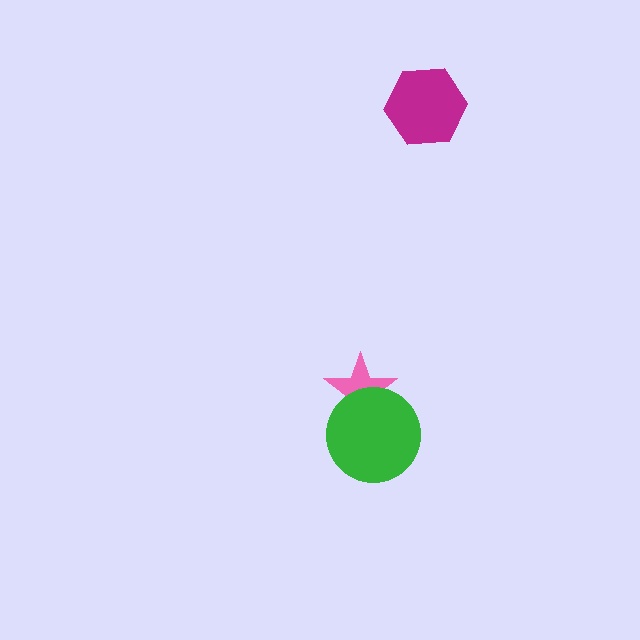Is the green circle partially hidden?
No, no other shape covers it.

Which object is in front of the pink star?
The green circle is in front of the pink star.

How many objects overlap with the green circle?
1 object overlaps with the green circle.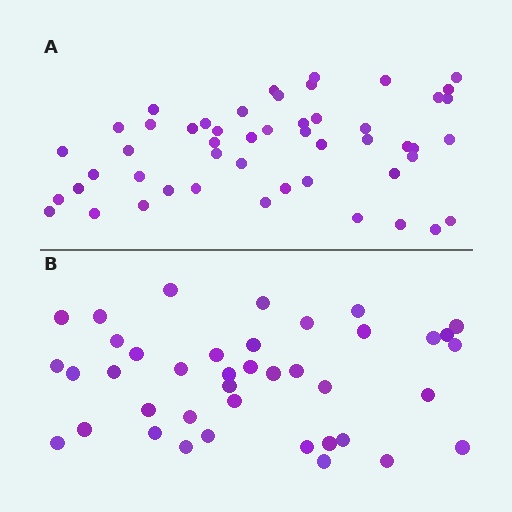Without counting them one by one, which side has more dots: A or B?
Region A (the top region) has more dots.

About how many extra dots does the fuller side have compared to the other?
Region A has roughly 10 or so more dots than region B.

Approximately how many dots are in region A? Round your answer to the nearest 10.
About 50 dots.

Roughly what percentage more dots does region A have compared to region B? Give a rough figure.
About 25% more.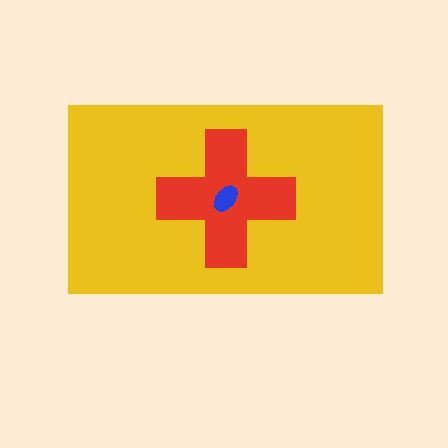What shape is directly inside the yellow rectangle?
The red cross.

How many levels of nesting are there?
3.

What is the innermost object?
The blue ellipse.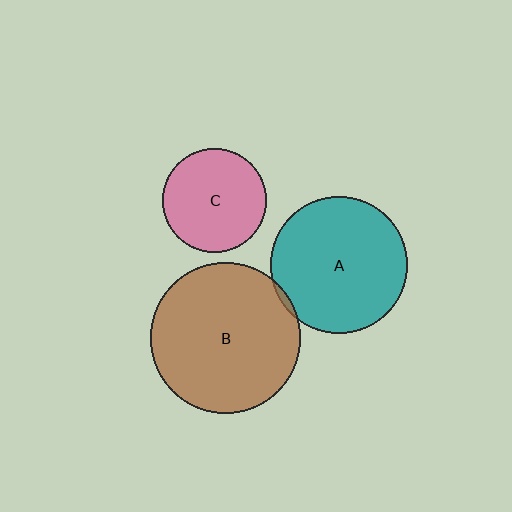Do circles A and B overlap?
Yes.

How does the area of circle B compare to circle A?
Approximately 1.2 times.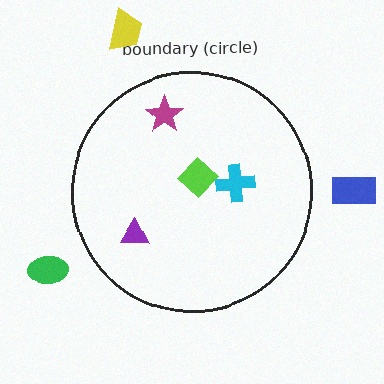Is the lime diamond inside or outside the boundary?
Inside.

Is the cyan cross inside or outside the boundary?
Inside.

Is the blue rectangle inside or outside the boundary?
Outside.